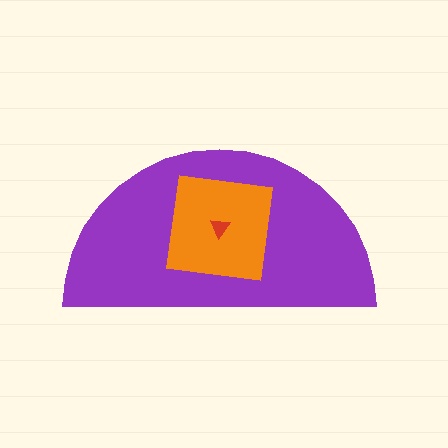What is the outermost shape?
The purple semicircle.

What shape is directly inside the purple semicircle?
The orange square.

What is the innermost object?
The red triangle.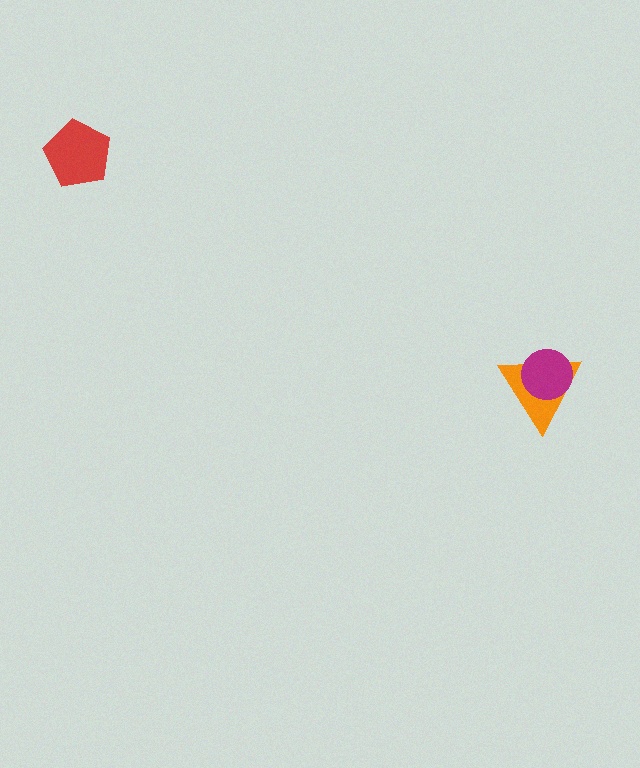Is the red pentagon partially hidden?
No, no other shape covers it.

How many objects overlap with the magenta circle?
1 object overlaps with the magenta circle.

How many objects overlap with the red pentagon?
0 objects overlap with the red pentagon.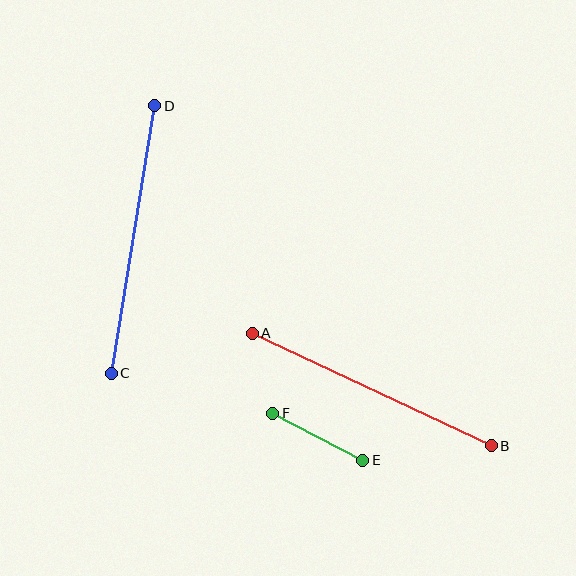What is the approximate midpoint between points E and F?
The midpoint is at approximately (318, 437) pixels.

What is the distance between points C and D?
The distance is approximately 271 pixels.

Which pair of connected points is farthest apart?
Points C and D are farthest apart.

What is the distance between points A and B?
The distance is approximately 264 pixels.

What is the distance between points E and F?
The distance is approximately 102 pixels.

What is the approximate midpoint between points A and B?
The midpoint is at approximately (372, 389) pixels.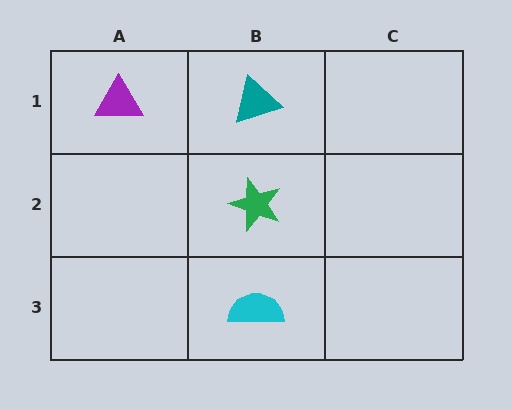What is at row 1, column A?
A purple triangle.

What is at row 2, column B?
A green star.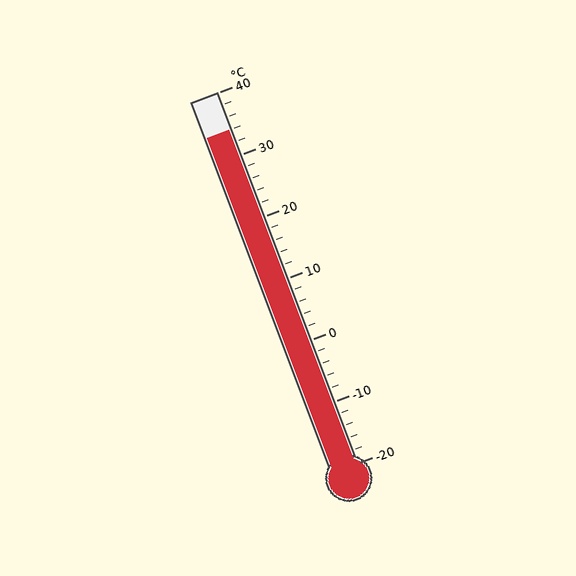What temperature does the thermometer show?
The thermometer shows approximately 34°C.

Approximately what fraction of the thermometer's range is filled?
The thermometer is filled to approximately 90% of its range.